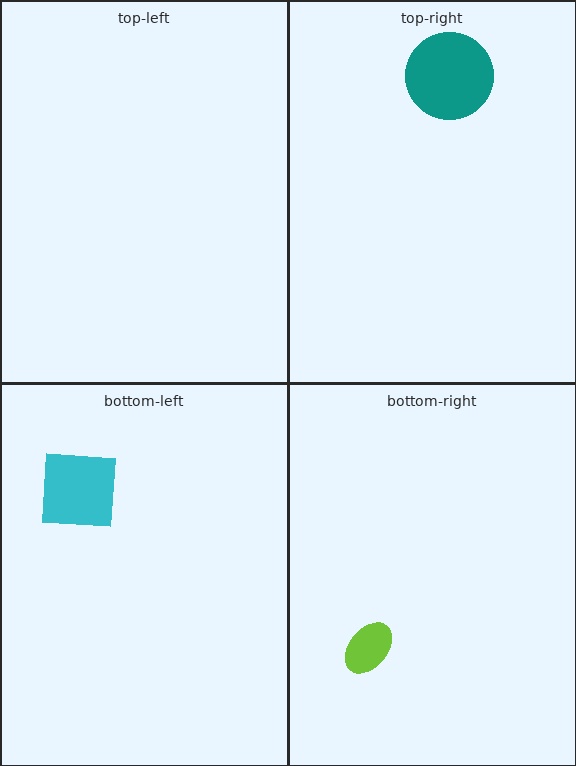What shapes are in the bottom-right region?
The lime ellipse.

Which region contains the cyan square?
The bottom-left region.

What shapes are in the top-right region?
The teal circle.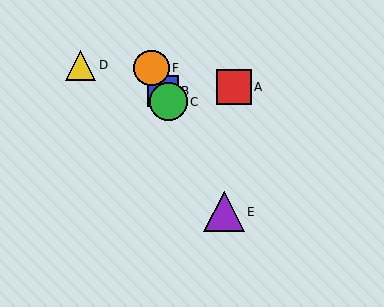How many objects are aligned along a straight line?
4 objects (B, C, E, F) are aligned along a straight line.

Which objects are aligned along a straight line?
Objects B, C, E, F are aligned along a straight line.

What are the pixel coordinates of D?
Object D is at (81, 65).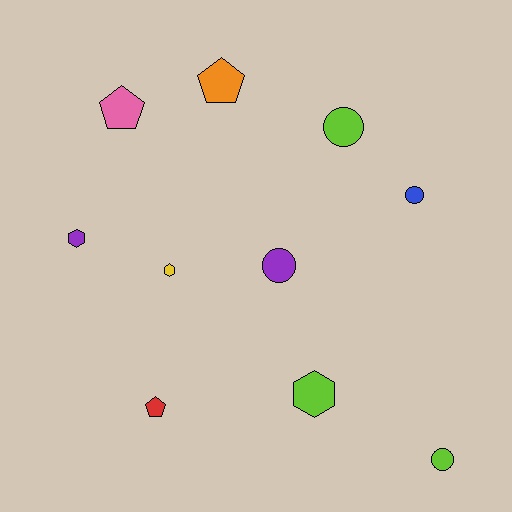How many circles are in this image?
There are 4 circles.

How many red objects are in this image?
There is 1 red object.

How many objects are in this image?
There are 10 objects.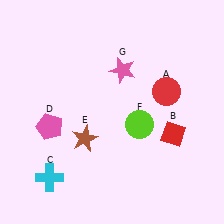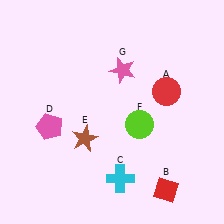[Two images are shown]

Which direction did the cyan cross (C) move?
The cyan cross (C) moved right.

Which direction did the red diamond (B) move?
The red diamond (B) moved down.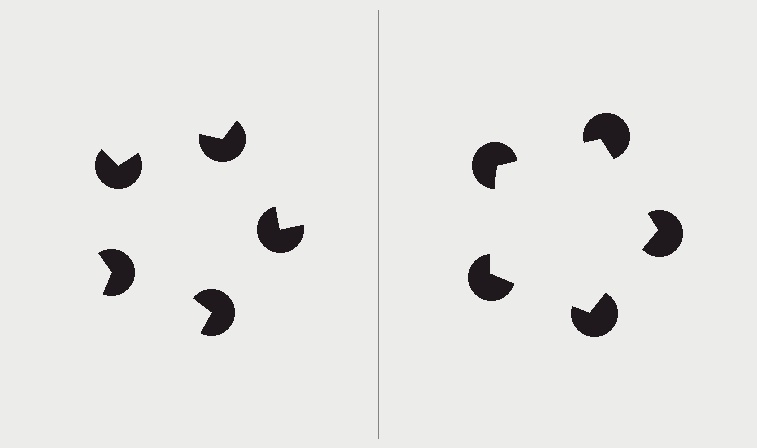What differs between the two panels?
The pac-man discs are positioned identically on both sides; only the wedge orientations differ. On the right they align to a pentagon; on the left they are misaligned.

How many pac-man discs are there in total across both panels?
10 — 5 on each side.